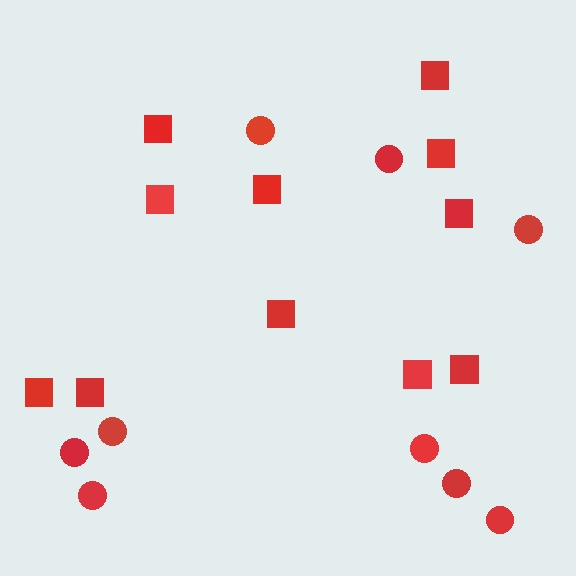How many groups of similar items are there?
There are 2 groups: one group of circles (9) and one group of squares (11).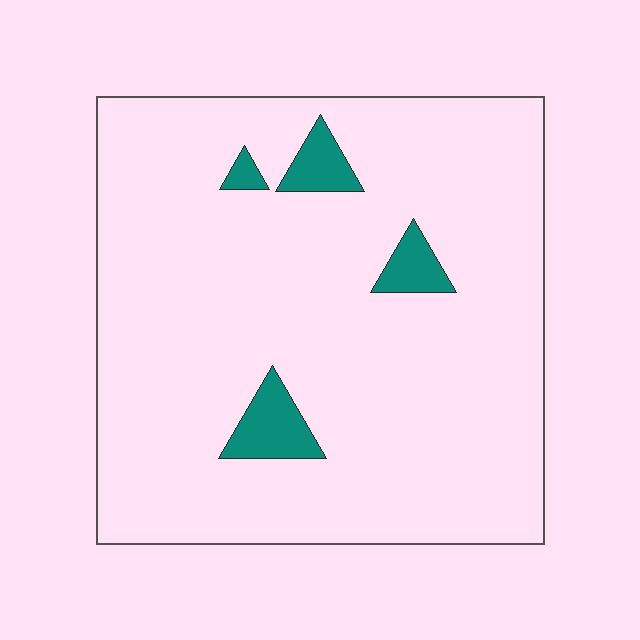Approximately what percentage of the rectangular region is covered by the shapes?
Approximately 5%.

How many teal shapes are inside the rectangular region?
4.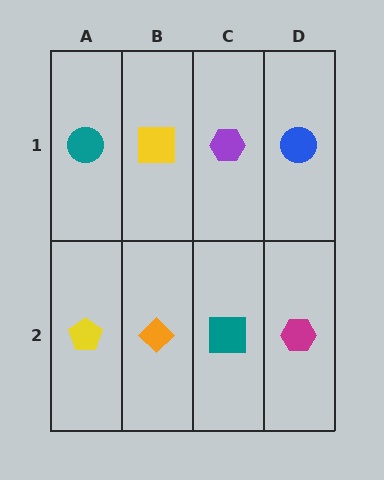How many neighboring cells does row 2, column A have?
2.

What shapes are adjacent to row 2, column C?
A purple hexagon (row 1, column C), an orange diamond (row 2, column B), a magenta hexagon (row 2, column D).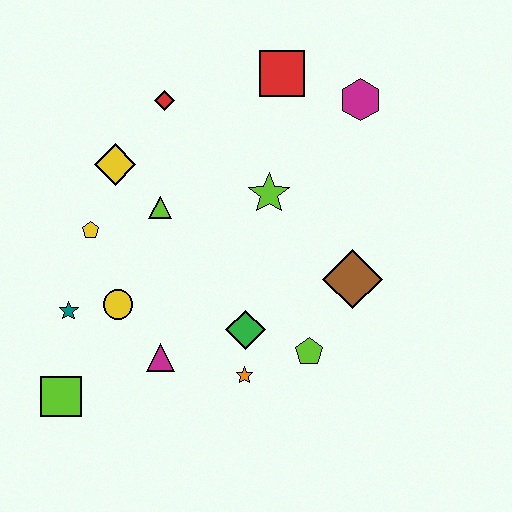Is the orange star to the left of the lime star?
Yes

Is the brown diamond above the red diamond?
No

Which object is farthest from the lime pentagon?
The red diamond is farthest from the lime pentagon.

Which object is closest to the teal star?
The yellow circle is closest to the teal star.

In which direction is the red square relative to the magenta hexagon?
The red square is to the left of the magenta hexagon.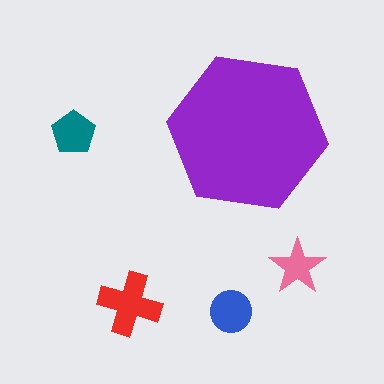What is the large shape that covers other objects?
A purple hexagon.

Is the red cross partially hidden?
No, the red cross is fully visible.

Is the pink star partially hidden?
No, the pink star is fully visible.